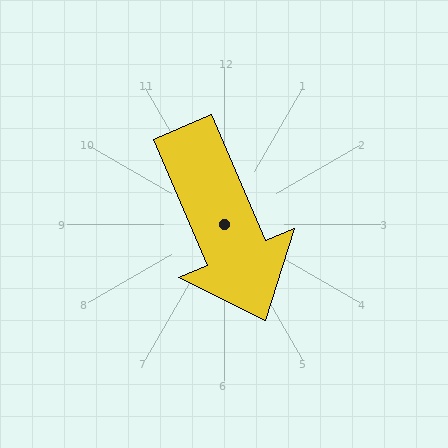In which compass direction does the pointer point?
Southeast.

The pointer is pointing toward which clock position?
Roughly 5 o'clock.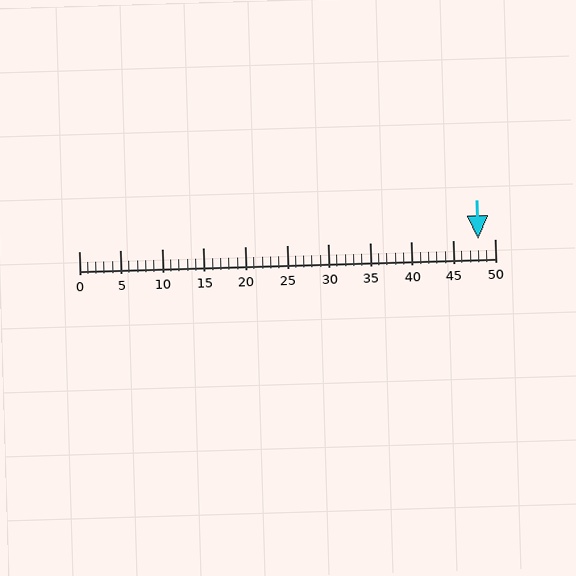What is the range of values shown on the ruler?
The ruler shows values from 0 to 50.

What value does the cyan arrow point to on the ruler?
The cyan arrow points to approximately 48.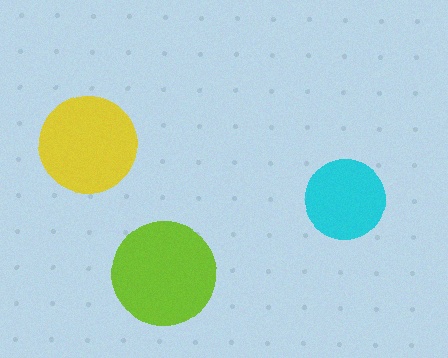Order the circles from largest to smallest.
the lime one, the yellow one, the cyan one.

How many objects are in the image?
There are 3 objects in the image.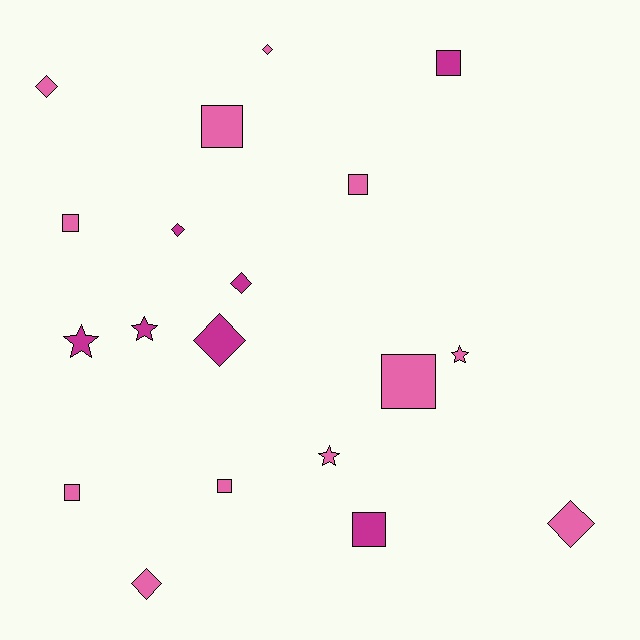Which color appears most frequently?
Pink, with 12 objects.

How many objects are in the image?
There are 19 objects.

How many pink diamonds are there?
There are 4 pink diamonds.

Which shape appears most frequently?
Square, with 8 objects.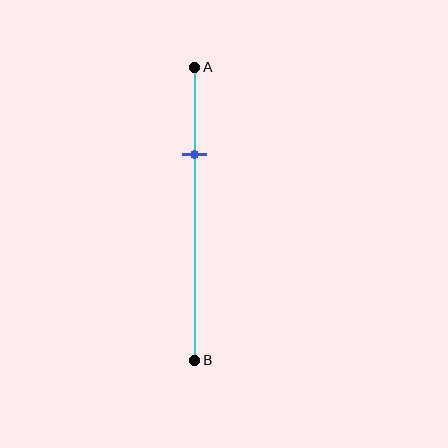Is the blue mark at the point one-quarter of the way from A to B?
No, the mark is at about 30% from A, not at the 25% one-quarter point.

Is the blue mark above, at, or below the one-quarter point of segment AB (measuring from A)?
The blue mark is below the one-quarter point of segment AB.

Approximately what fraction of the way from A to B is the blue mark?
The blue mark is approximately 30% of the way from A to B.